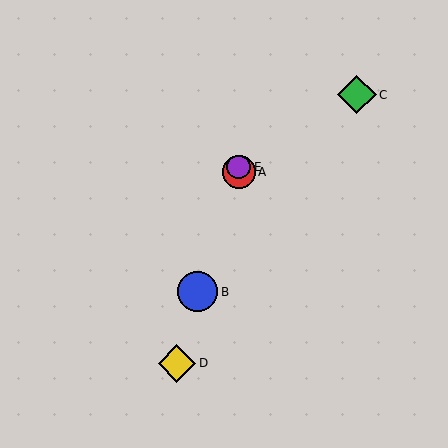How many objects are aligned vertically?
2 objects (A, E) are aligned vertically.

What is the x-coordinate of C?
Object C is at x≈357.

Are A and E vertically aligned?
Yes, both are at x≈239.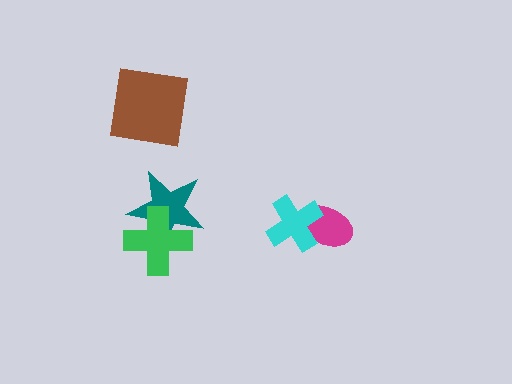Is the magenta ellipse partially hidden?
Yes, it is partially covered by another shape.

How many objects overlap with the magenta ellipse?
1 object overlaps with the magenta ellipse.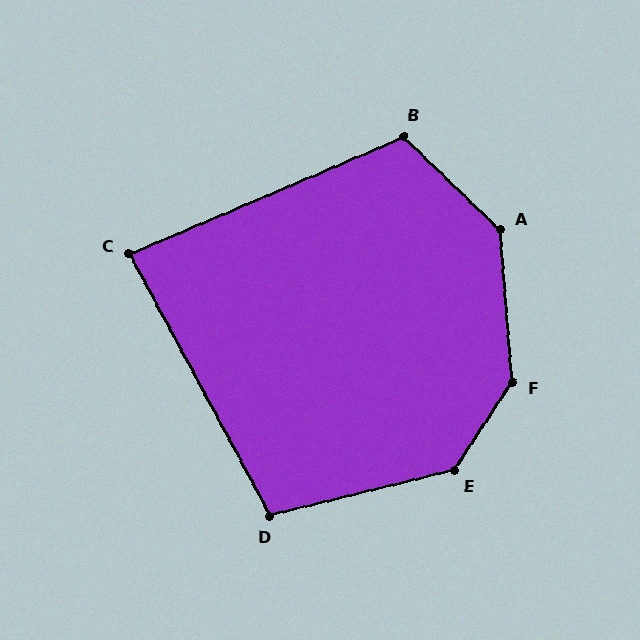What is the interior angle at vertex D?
Approximately 105 degrees (obtuse).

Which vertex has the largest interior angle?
F, at approximately 143 degrees.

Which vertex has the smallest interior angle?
C, at approximately 85 degrees.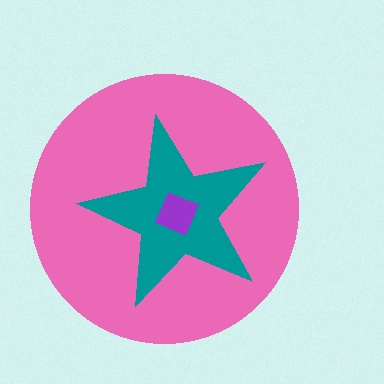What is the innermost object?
The purple square.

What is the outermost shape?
The pink circle.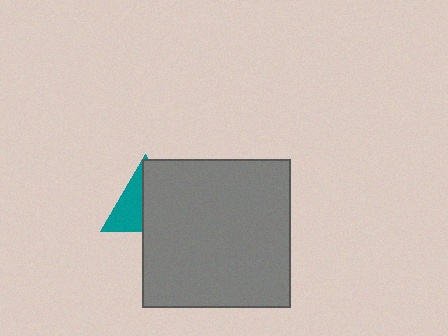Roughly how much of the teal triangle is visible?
A small part of it is visible (roughly 43%).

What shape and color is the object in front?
The object in front is a gray square.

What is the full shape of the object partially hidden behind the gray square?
The partially hidden object is a teal triangle.